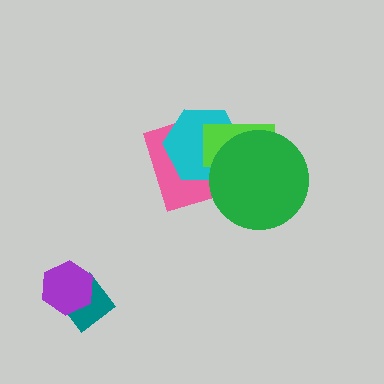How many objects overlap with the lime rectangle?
3 objects overlap with the lime rectangle.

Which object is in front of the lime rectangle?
The green circle is in front of the lime rectangle.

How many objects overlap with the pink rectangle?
3 objects overlap with the pink rectangle.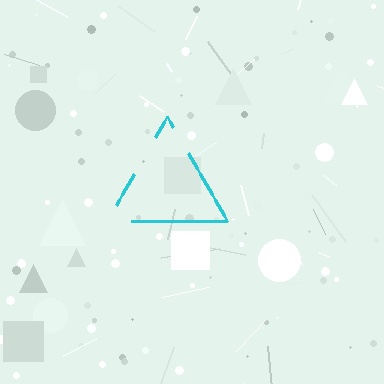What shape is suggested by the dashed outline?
The dashed outline suggests a triangle.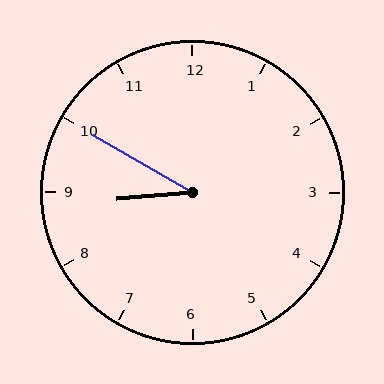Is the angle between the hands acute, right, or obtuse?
It is acute.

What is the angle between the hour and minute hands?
Approximately 35 degrees.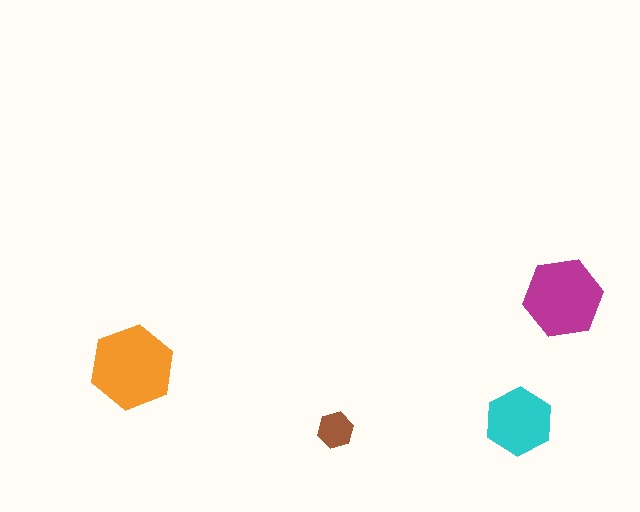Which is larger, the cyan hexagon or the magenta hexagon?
The magenta one.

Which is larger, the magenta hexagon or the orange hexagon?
The orange one.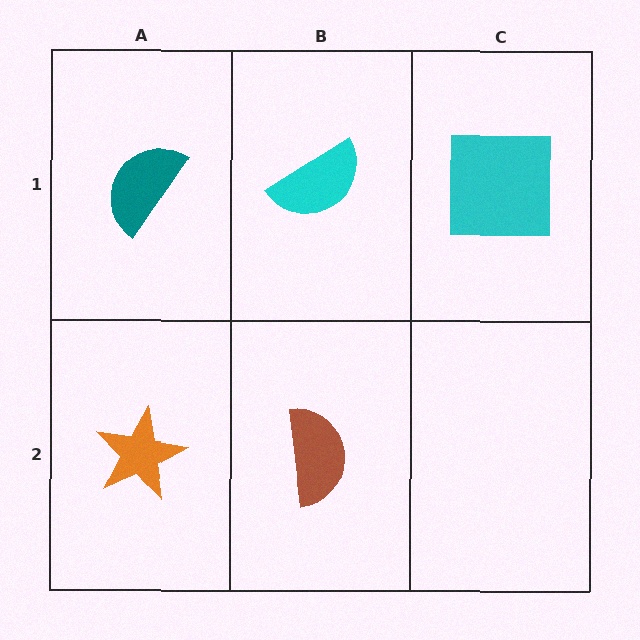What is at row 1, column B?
A cyan semicircle.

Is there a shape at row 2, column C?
No, that cell is empty.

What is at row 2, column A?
An orange star.